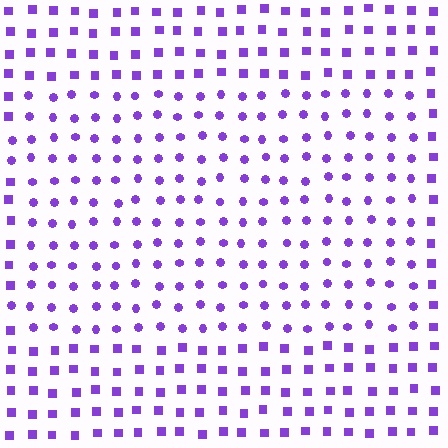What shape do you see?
I see a rectangle.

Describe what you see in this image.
The image is filled with small purple elements arranged in a uniform grid. A rectangle-shaped region contains circles, while the surrounding area contains squares. The boundary is defined purely by the change in element shape.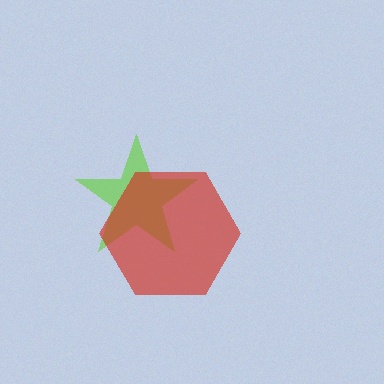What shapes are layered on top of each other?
The layered shapes are: a lime star, a red hexagon.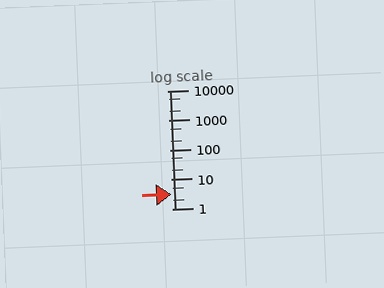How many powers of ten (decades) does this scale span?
The scale spans 4 decades, from 1 to 10000.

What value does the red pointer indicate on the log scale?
The pointer indicates approximately 3.2.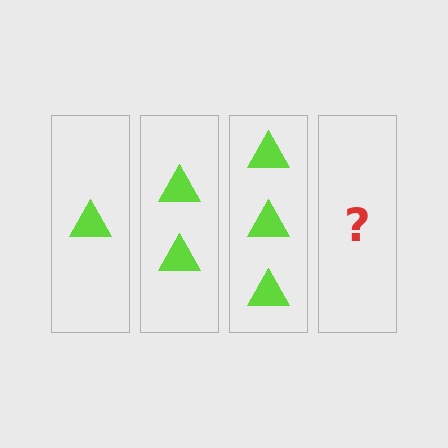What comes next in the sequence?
The next element should be 4 triangles.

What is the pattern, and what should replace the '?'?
The pattern is that each step adds one more triangle. The '?' should be 4 triangles.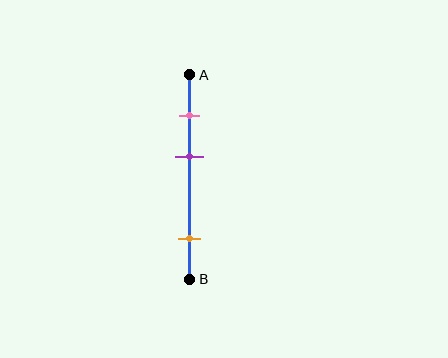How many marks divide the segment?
There are 3 marks dividing the segment.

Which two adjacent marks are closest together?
The pink and purple marks are the closest adjacent pair.